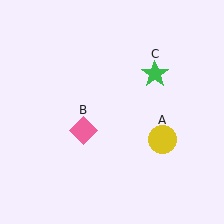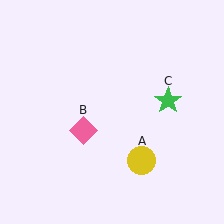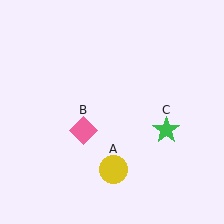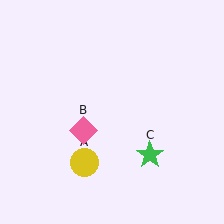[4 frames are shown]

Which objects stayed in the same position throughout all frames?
Pink diamond (object B) remained stationary.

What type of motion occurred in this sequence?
The yellow circle (object A), green star (object C) rotated clockwise around the center of the scene.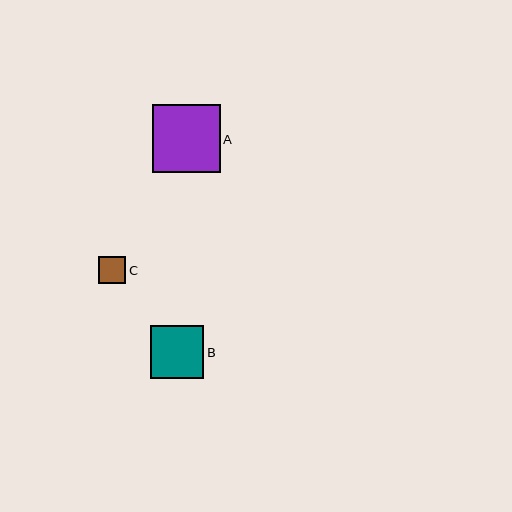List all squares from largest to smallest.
From largest to smallest: A, B, C.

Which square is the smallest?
Square C is the smallest with a size of approximately 28 pixels.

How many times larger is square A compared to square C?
Square A is approximately 2.4 times the size of square C.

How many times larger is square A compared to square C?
Square A is approximately 2.4 times the size of square C.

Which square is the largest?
Square A is the largest with a size of approximately 67 pixels.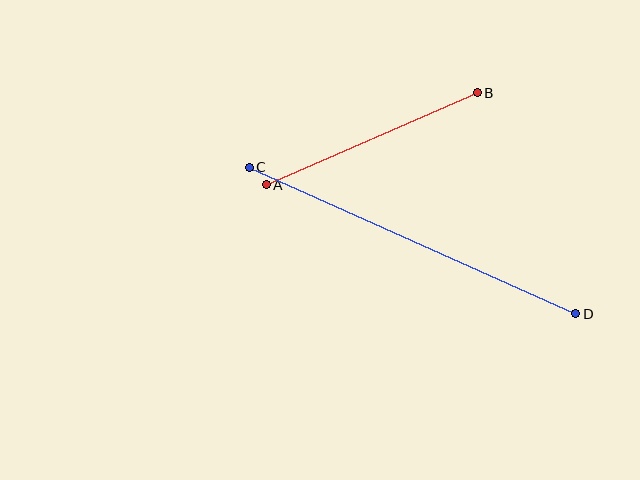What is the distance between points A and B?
The distance is approximately 230 pixels.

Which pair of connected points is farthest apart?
Points C and D are farthest apart.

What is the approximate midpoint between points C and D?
The midpoint is at approximately (413, 240) pixels.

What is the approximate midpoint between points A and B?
The midpoint is at approximately (372, 139) pixels.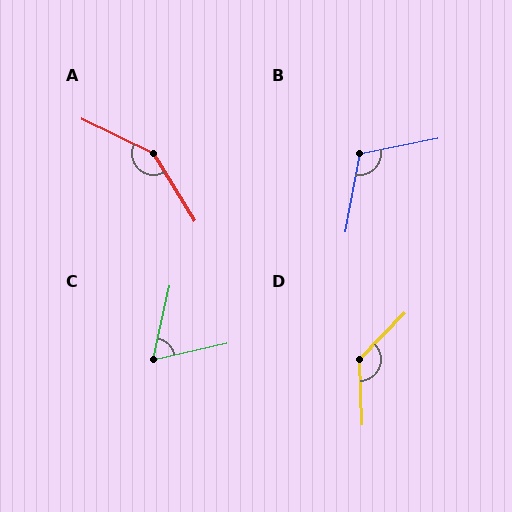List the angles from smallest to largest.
C (65°), B (111°), D (133°), A (148°).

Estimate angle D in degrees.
Approximately 133 degrees.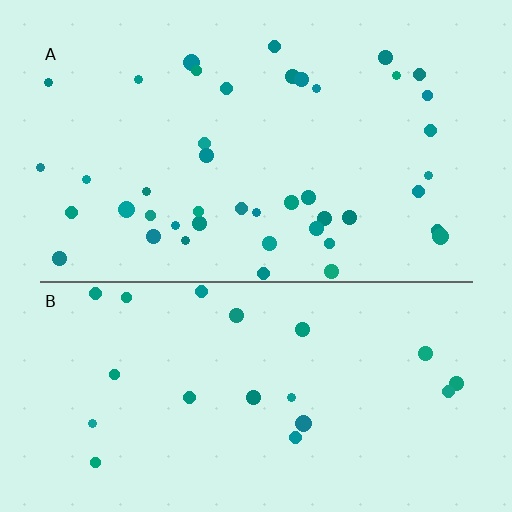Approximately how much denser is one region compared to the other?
Approximately 2.1× — region A over region B.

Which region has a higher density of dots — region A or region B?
A (the top).